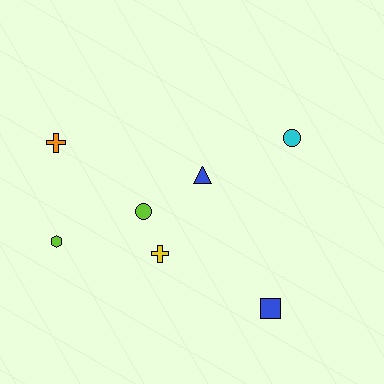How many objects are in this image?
There are 7 objects.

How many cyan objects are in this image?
There is 1 cyan object.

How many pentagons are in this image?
There are no pentagons.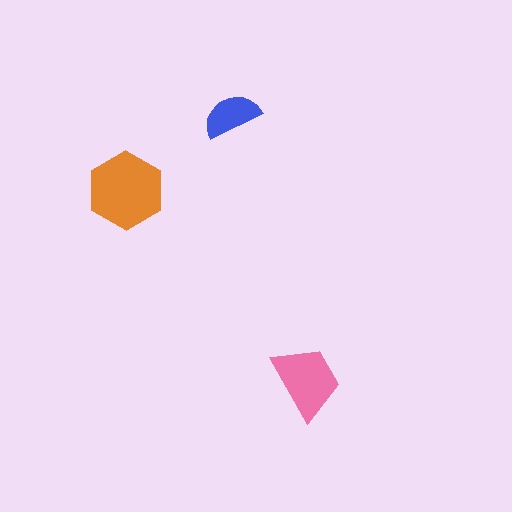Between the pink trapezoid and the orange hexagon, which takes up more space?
The orange hexagon.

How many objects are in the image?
There are 3 objects in the image.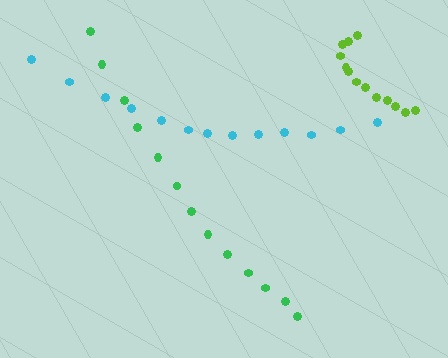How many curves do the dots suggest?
There are 3 distinct paths.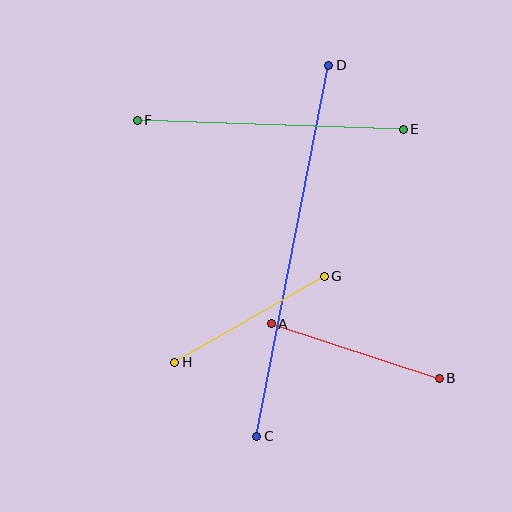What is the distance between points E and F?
The distance is approximately 266 pixels.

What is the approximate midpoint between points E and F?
The midpoint is at approximately (270, 125) pixels.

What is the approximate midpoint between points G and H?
The midpoint is at approximately (250, 319) pixels.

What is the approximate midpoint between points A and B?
The midpoint is at approximately (355, 351) pixels.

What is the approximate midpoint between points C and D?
The midpoint is at approximately (293, 251) pixels.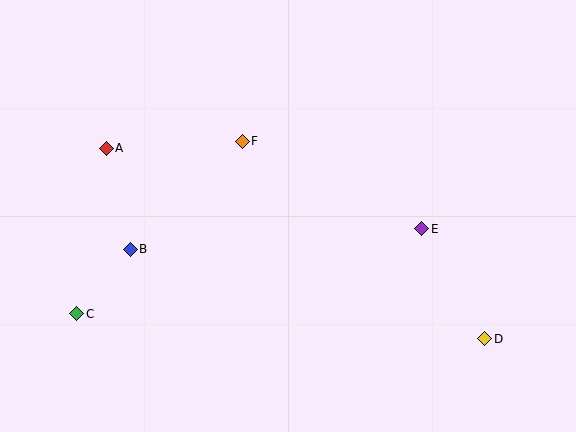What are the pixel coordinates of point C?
Point C is at (77, 314).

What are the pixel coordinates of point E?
Point E is at (422, 229).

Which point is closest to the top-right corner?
Point E is closest to the top-right corner.